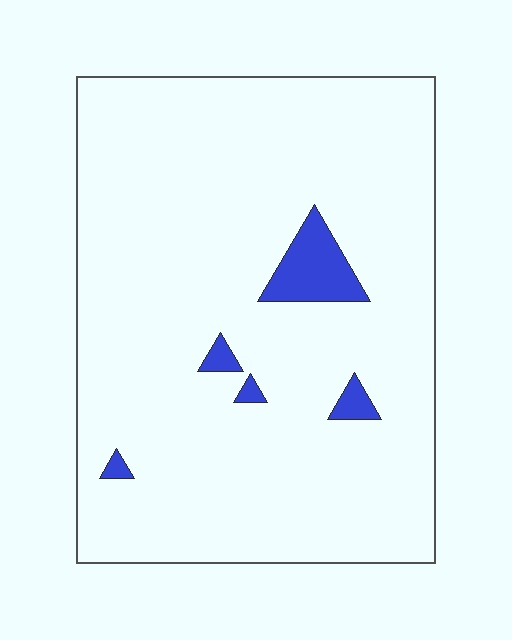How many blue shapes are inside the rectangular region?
5.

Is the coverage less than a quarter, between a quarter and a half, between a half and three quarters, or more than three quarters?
Less than a quarter.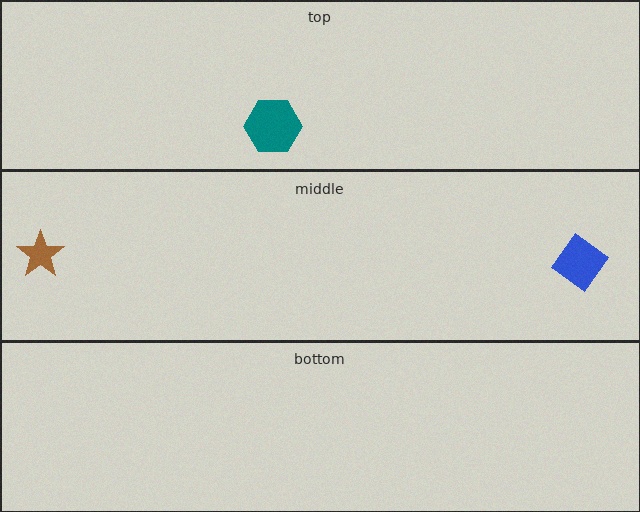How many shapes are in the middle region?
2.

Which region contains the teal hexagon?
The top region.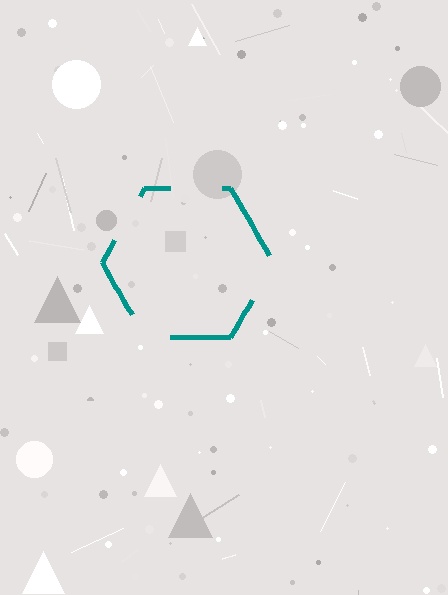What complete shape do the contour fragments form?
The contour fragments form a hexagon.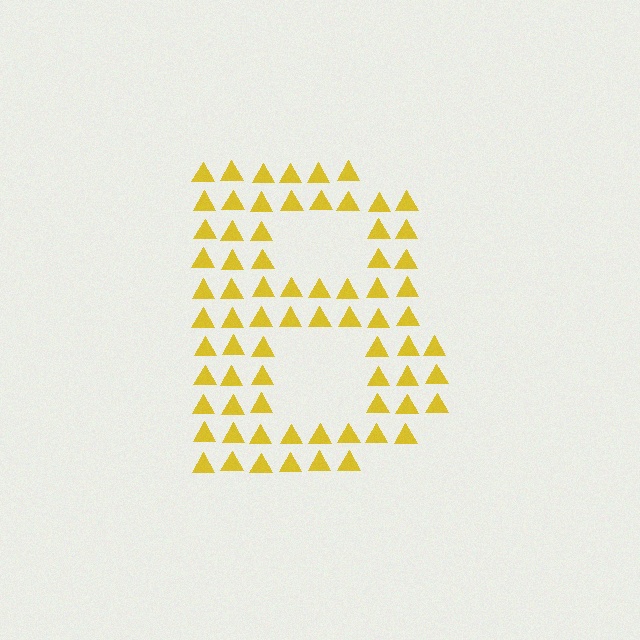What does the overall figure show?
The overall figure shows the letter B.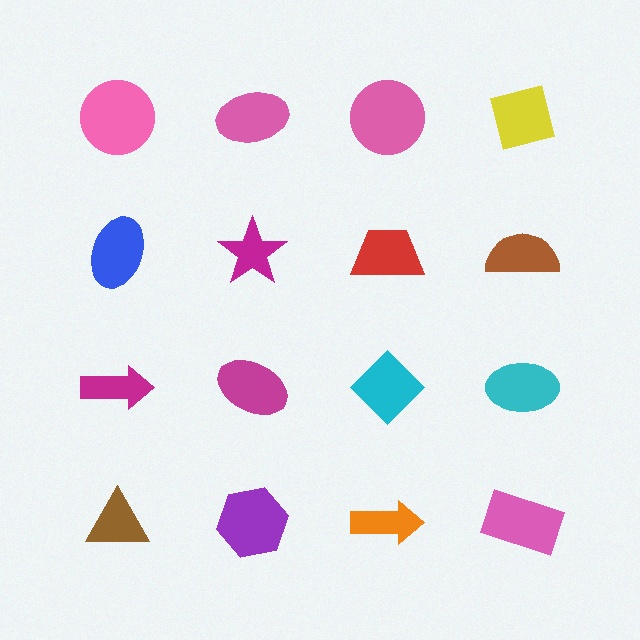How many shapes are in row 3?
4 shapes.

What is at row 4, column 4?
A pink rectangle.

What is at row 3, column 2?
A magenta ellipse.